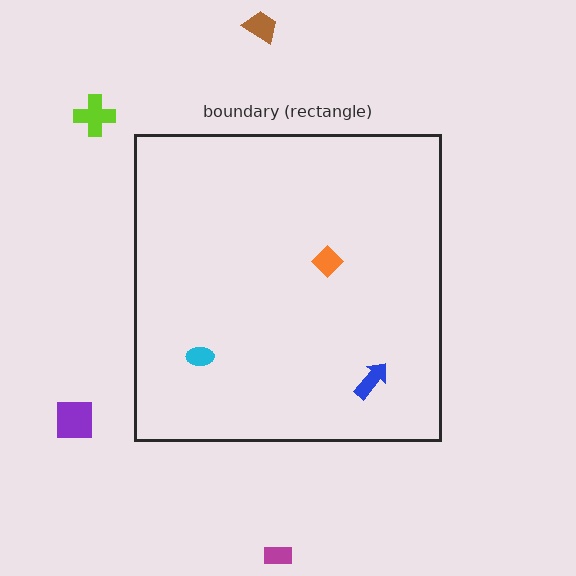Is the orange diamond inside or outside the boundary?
Inside.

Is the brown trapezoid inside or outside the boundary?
Outside.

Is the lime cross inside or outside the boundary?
Outside.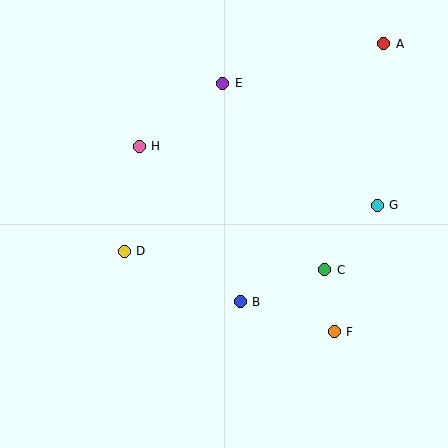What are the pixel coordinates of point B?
Point B is at (240, 302).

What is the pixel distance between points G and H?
The distance between G and H is 245 pixels.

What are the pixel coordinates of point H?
Point H is at (139, 146).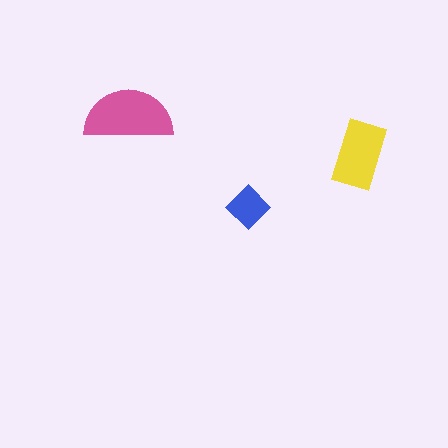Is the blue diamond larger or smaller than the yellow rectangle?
Smaller.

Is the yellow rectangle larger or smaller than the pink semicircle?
Smaller.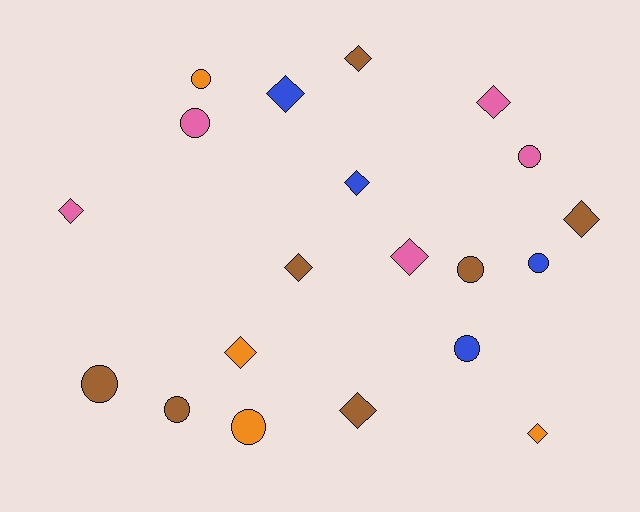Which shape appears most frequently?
Diamond, with 11 objects.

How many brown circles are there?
There are 3 brown circles.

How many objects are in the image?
There are 20 objects.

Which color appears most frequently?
Brown, with 7 objects.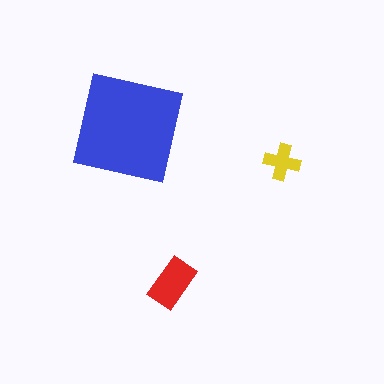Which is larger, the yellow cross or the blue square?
The blue square.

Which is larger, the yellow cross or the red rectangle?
The red rectangle.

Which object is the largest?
The blue square.